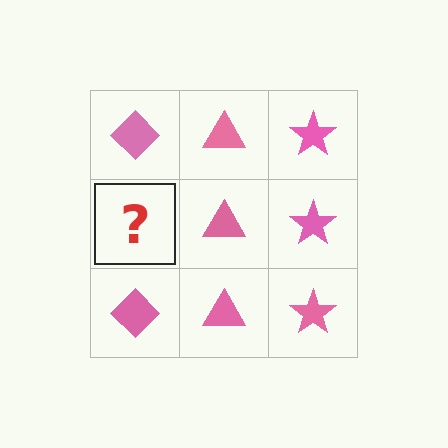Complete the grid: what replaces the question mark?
The question mark should be replaced with a pink diamond.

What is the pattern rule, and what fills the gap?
The rule is that each column has a consistent shape. The gap should be filled with a pink diamond.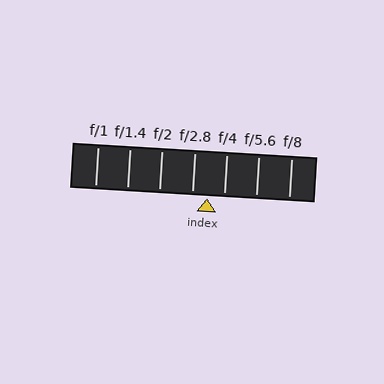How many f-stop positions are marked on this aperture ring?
There are 7 f-stop positions marked.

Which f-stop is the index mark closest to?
The index mark is closest to f/2.8.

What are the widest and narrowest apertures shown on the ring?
The widest aperture shown is f/1 and the narrowest is f/8.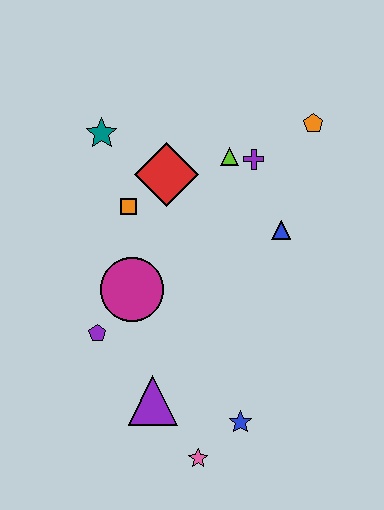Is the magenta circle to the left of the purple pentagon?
No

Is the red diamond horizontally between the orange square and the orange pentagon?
Yes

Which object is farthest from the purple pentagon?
The orange pentagon is farthest from the purple pentagon.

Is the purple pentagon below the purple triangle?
No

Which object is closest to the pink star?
The blue star is closest to the pink star.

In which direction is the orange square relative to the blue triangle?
The orange square is to the left of the blue triangle.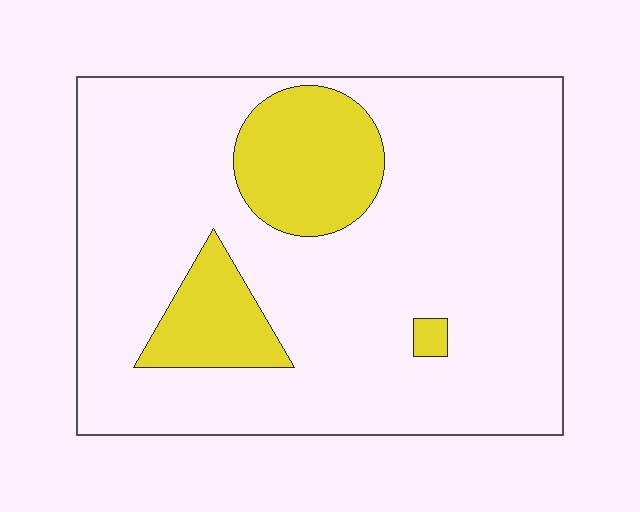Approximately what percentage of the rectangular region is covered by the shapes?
Approximately 20%.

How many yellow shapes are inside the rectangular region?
3.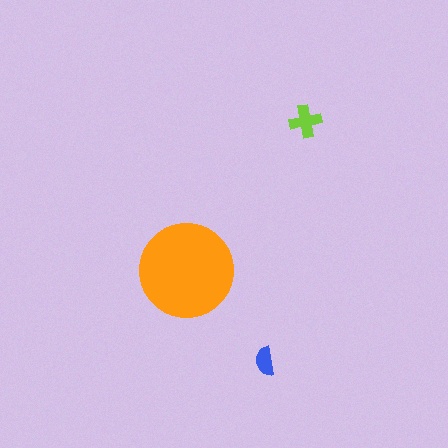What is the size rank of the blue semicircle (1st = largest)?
3rd.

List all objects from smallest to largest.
The blue semicircle, the lime cross, the orange circle.